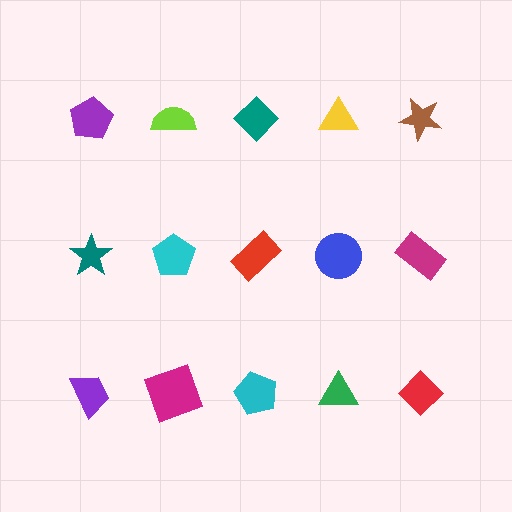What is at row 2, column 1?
A teal star.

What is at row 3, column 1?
A purple trapezoid.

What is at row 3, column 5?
A red diamond.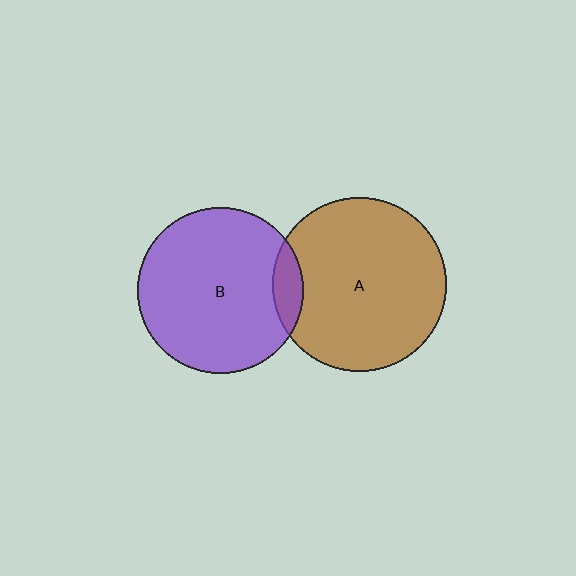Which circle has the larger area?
Circle A (brown).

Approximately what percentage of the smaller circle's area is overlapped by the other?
Approximately 10%.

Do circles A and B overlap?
Yes.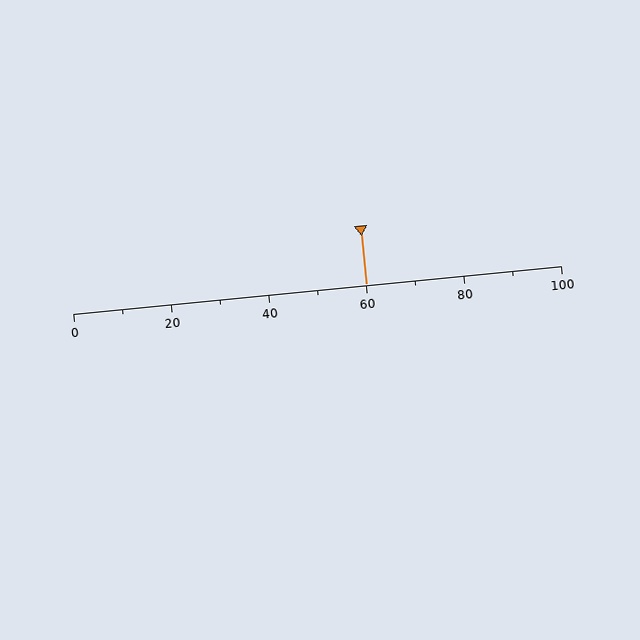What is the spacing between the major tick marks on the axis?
The major ticks are spaced 20 apart.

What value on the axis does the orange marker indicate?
The marker indicates approximately 60.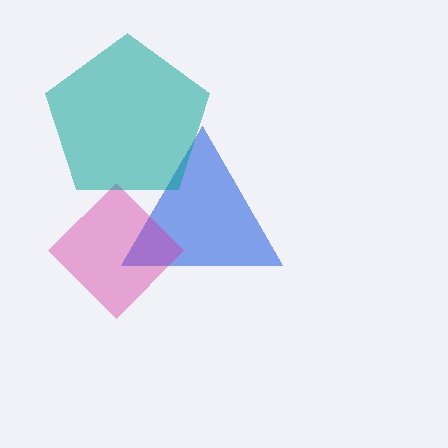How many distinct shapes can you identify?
There are 3 distinct shapes: a blue triangle, a magenta diamond, a teal pentagon.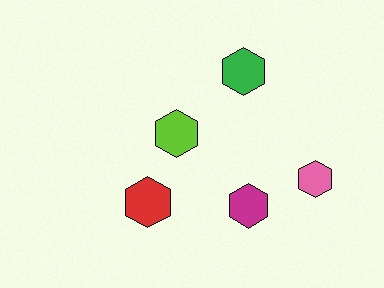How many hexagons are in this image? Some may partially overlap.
There are 5 hexagons.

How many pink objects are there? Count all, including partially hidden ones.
There is 1 pink object.